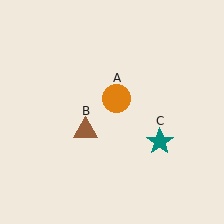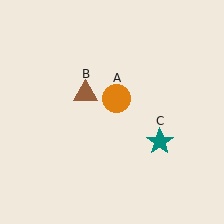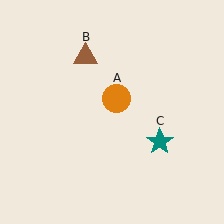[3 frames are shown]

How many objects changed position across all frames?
1 object changed position: brown triangle (object B).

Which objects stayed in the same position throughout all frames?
Orange circle (object A) and teal star (object C) remained stationary.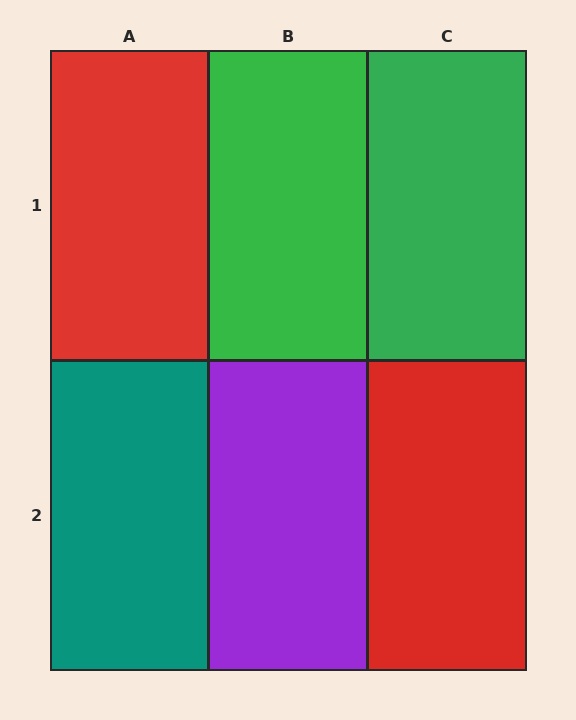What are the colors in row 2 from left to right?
Teal, purple, red.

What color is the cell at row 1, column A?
Red.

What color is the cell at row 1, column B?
Green.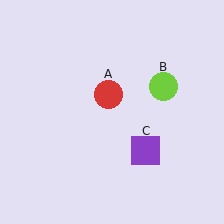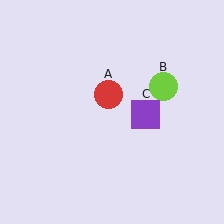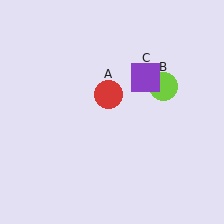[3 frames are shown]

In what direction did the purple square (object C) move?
The purple square (object C) moved up.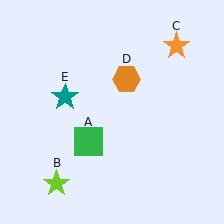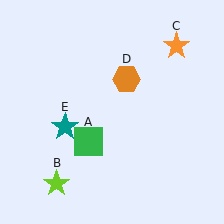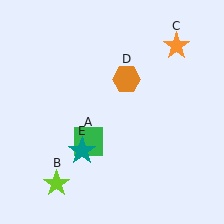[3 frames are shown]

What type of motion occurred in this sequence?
The teal star (object E) rotated counterclockwise around the center of the scene.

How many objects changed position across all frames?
1 object changed position: teal star (object E).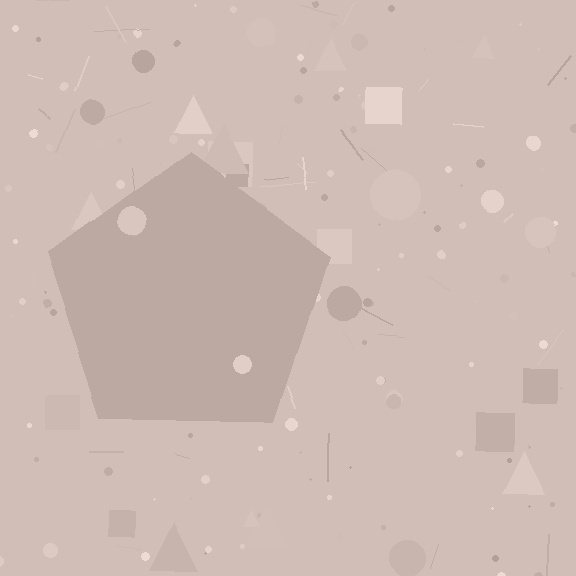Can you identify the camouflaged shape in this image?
The camouflaged shape is a pentagon.